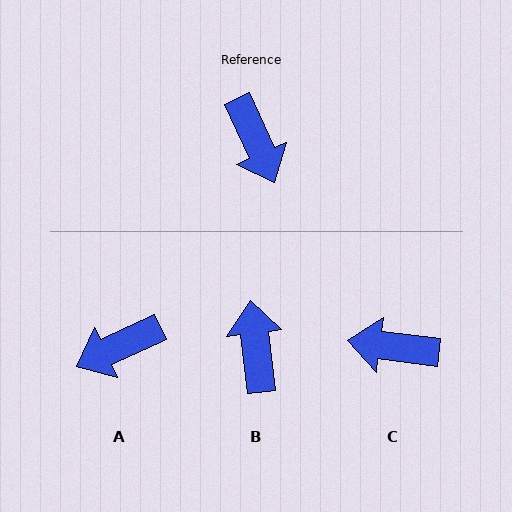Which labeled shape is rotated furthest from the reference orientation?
B, about 163 degrees away.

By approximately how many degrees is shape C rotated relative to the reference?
Approximately 121 degrees clockwise.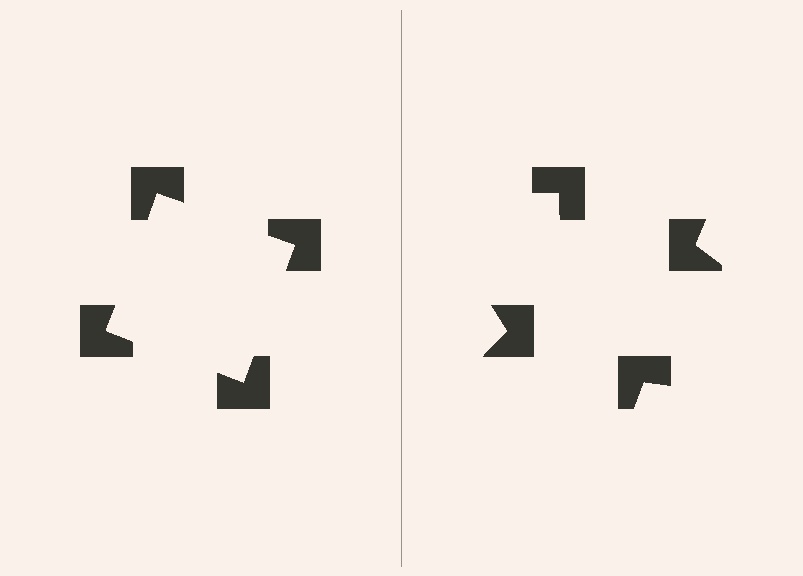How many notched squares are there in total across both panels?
8 — 4 on each side.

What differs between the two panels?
The notched squares are positioned identically on both sides; only the wedge orientations differ. On the left they align to a square; on the right they are misaligned.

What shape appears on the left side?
An illusory square.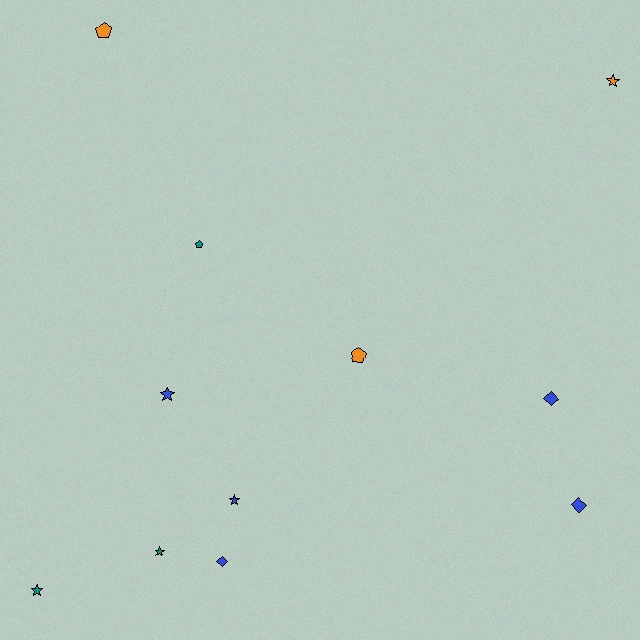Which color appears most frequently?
Blue, with 5 objects.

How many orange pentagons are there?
There are 2 orange pentagons.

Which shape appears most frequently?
Star, with 5 objects.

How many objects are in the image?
There are 11 objects.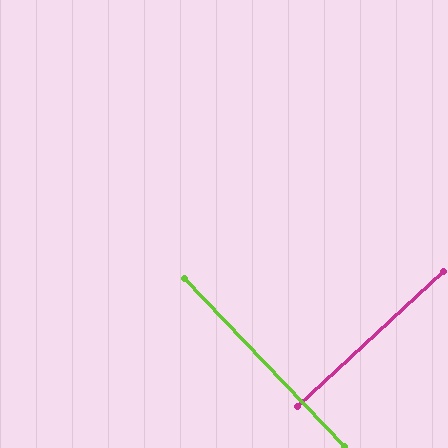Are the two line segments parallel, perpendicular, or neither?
Perpendicular — they meet at approximately 89°.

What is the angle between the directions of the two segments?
Approximately 89 degrees.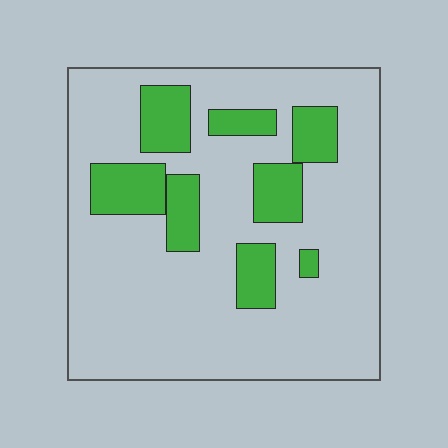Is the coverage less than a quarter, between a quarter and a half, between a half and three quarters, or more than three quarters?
Less than a quarter.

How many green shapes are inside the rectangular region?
8.